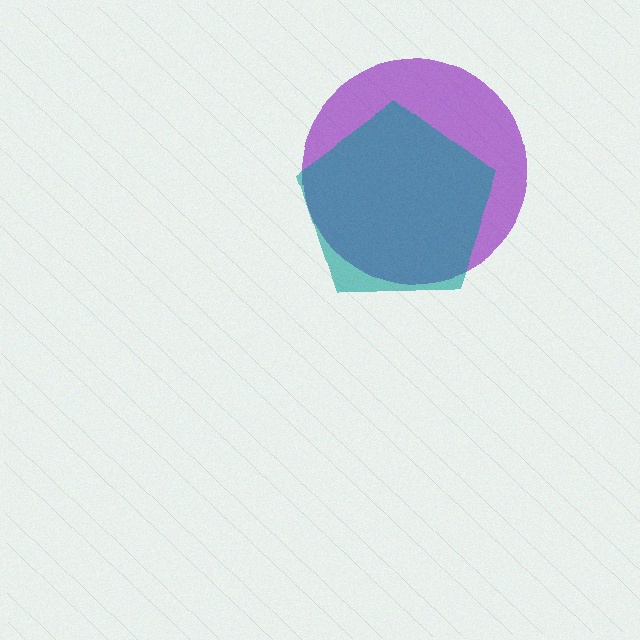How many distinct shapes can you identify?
There are 2 distinct shapes: a purple circle, a teal pentagon.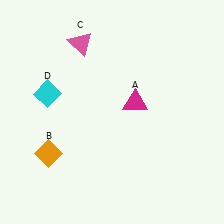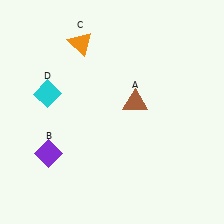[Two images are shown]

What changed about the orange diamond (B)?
In Image 1, B is orange. In Image 2, it changed to purple.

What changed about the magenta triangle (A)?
In Image 1, A is magenta. In Image 2, it changed to brown.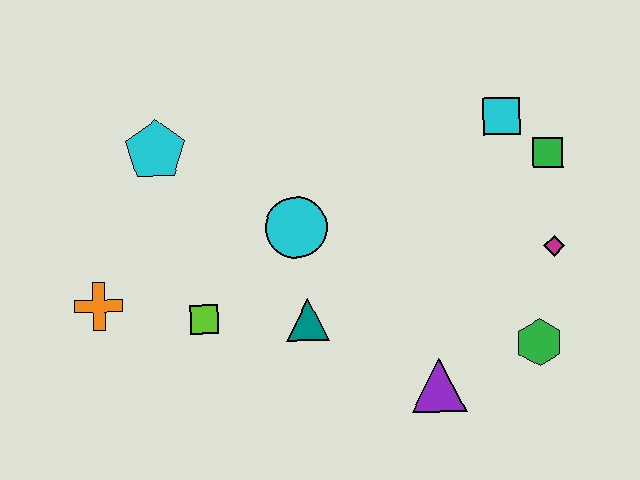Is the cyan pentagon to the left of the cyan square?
Yes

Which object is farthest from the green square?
The orange cross is farthest from the green square.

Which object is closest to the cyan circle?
The teal triangle is closest to the cyan circle.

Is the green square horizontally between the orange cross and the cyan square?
No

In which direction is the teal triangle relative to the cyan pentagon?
The teal triangle is below the cyan pentagon.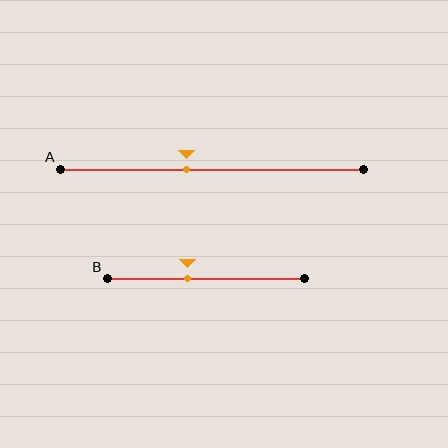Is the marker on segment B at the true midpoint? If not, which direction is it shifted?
No, the marker on segment B is shifted to the left by about 9% of the segment length.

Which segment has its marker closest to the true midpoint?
Segment A has its marker closest to the true midpoint.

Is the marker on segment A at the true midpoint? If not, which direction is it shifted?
No, the marker on segment A is shifted to the left by about 8% of the segment length.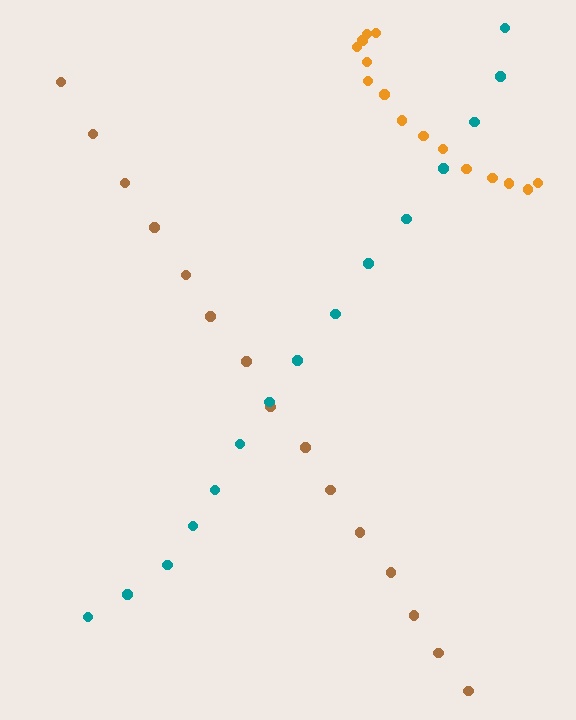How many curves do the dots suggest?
There are 3 distinct paths.